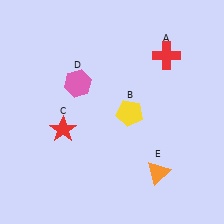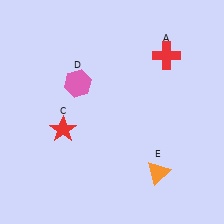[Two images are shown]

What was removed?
The yellow pentagon (B) was removed in Image 2.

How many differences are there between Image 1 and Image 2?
There is 1 difference between the two images.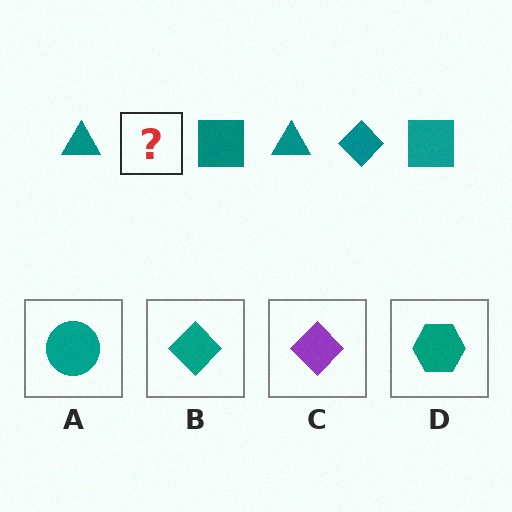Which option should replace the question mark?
Option B.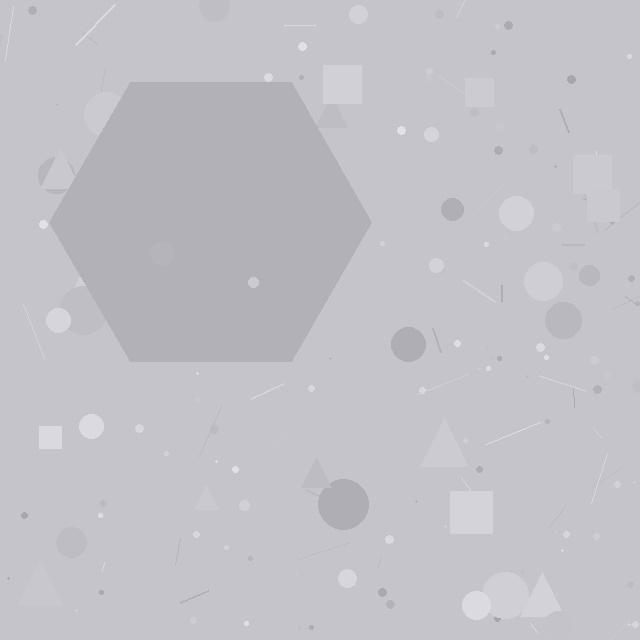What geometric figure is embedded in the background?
A hexagon is embedded in the background.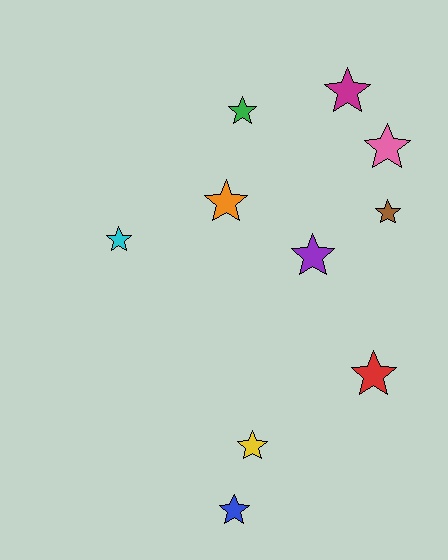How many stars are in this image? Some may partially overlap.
There are 10 stars.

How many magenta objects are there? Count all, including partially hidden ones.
There is 1 magenta object.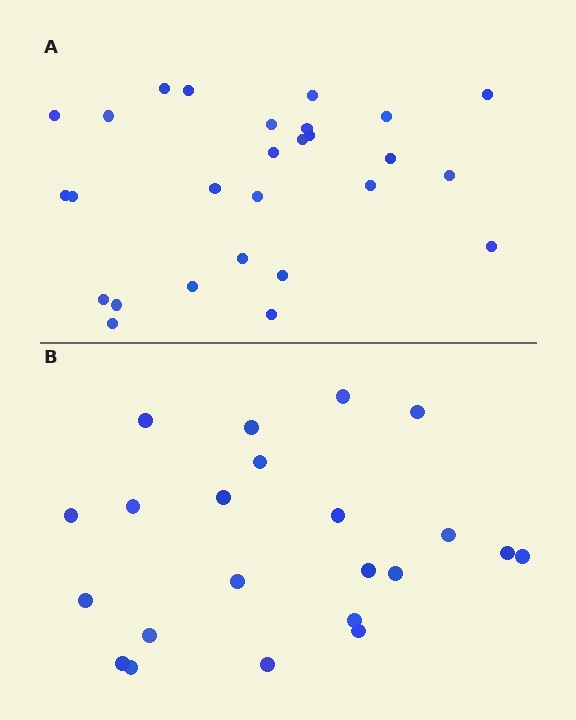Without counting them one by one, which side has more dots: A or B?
Region A (the top region) has more dots.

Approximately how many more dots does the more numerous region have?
Region A has about 5 more dots than region B.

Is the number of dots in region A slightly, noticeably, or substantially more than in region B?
Region A has only slightly more — the two regions are fairly close. The ratio is roughly 1.2 to 1.